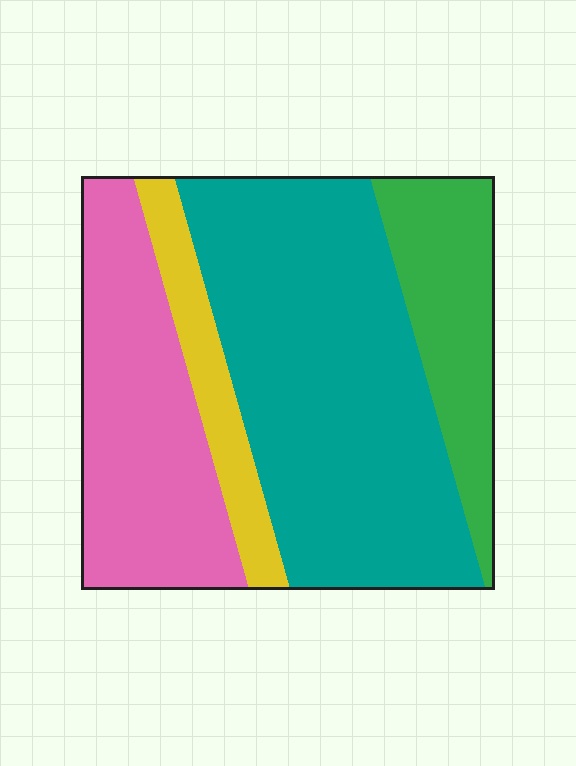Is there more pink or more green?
Pink.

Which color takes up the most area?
Teal, at roughly 45%.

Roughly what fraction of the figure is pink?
Pink covers around 25% of the figure.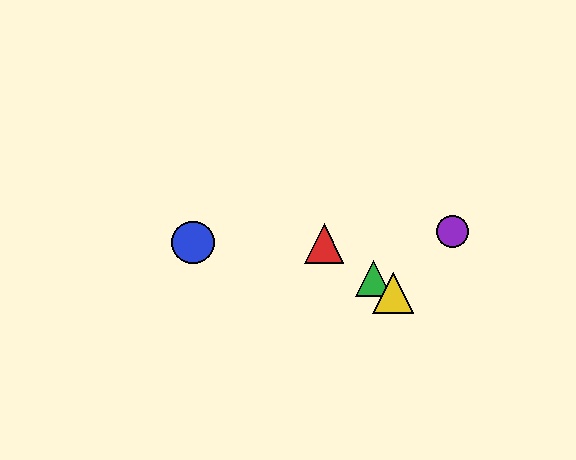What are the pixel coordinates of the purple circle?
The purple circle is at (453, 232).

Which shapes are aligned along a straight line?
The red triangle, the green triangle, the yellow triangle are aligned along a straight line.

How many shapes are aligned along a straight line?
3 shapes (the red triangle, the green triangle, the yellow triangle) are aligned along a straight line.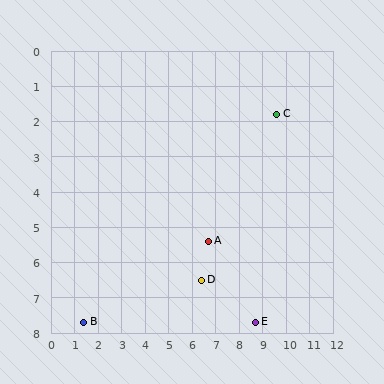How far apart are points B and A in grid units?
Points B and A are about 5.8 grid units apart.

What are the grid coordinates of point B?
Point B is at approximately (1.4, 7.7).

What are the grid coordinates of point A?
Point A is at approximately (6.7, 5.4).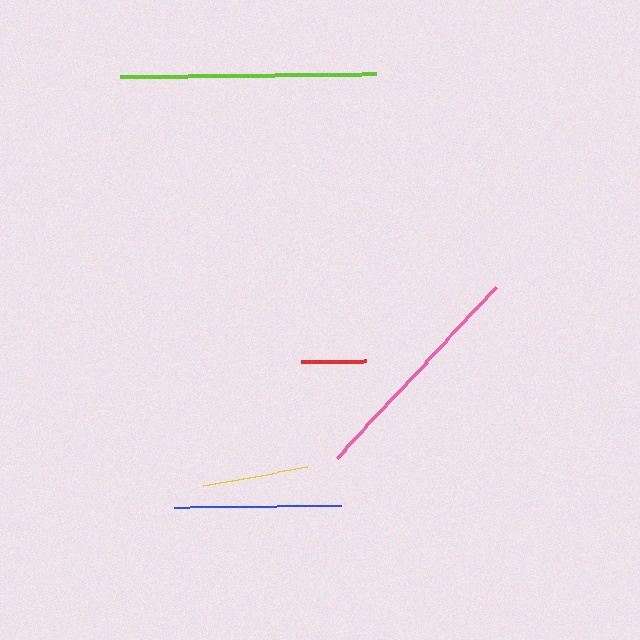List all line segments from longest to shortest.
From longest to shortest: lime, pink, blue, yellow, red.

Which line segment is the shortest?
The red line is the shortest at approximately 64 pixels.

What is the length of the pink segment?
The pink segment is approximately 234 pixels long.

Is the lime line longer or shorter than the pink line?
The lime line is longer than the pink line.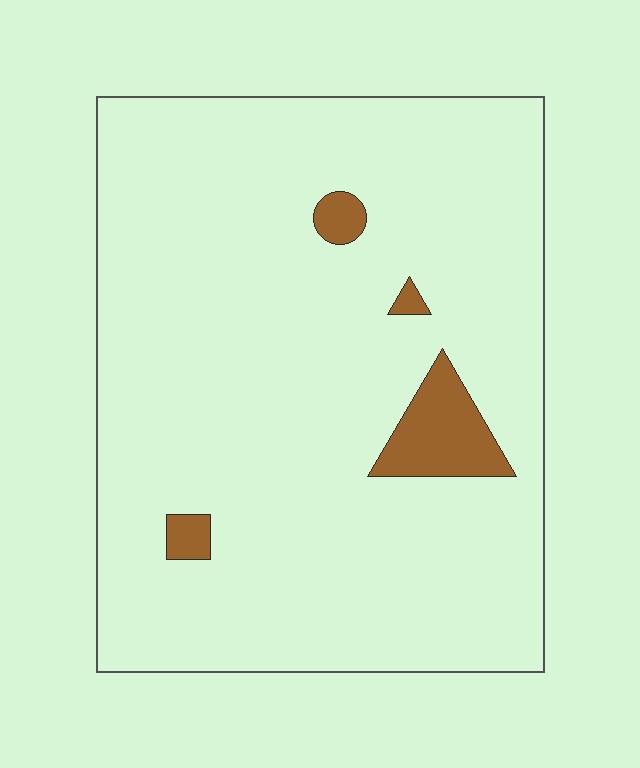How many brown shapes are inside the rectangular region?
4.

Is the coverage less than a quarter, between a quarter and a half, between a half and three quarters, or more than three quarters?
Less than a quarter.